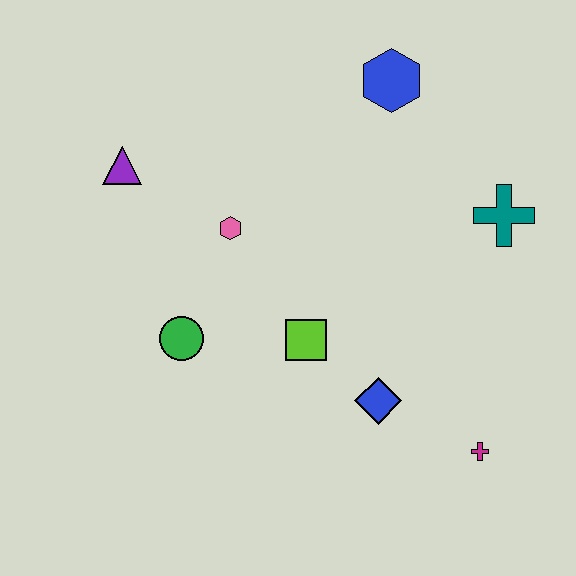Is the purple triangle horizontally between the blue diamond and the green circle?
No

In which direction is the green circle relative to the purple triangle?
The green circle is below the purple triangle.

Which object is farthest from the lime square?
The blue hexagon is farthest from the lime square.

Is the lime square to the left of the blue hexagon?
Yes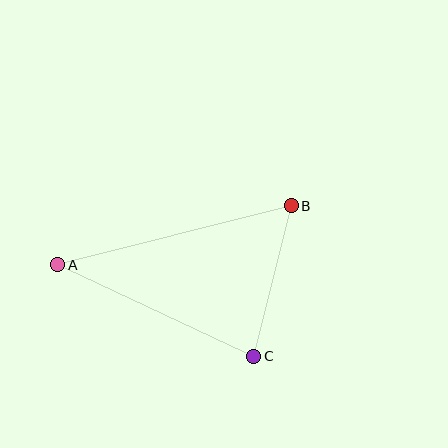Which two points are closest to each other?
Points B and C are closest to each other.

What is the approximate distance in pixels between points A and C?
The distance between A and C is approximately 216 pixels.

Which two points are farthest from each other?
Points A and B are farthest from each other.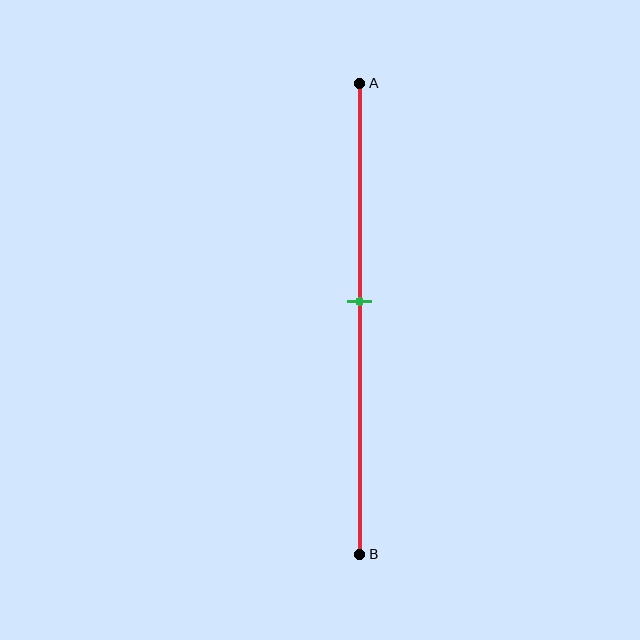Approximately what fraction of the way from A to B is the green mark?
The green mark is approximately 45% of the way from A to B.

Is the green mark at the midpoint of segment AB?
No, the mark is at about 45% from A, not at the 50% midpoint.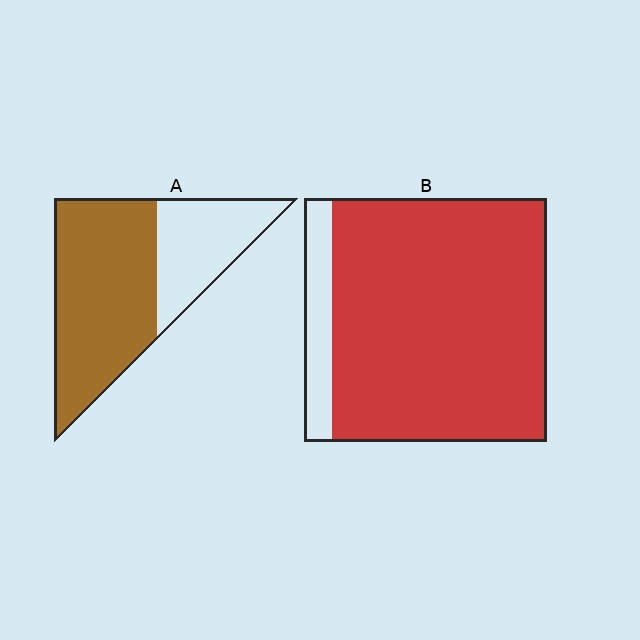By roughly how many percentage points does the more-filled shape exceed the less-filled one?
By roughly 20 percentage points (B over A).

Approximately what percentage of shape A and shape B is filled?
A is approximately 65% and B is approximately 90%.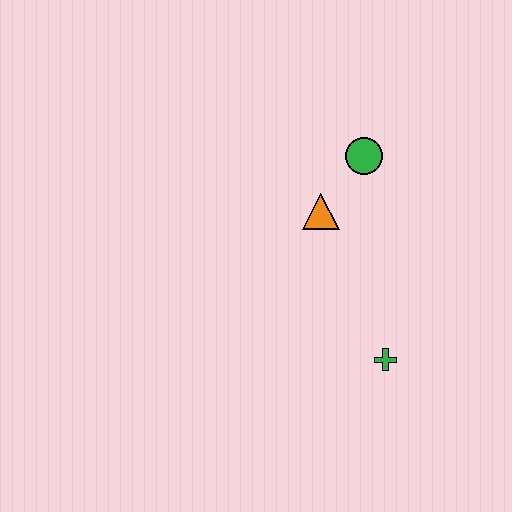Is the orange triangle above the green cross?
Yes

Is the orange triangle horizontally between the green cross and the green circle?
No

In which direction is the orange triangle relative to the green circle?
The orange triangle is below the green circle.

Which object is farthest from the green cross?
The green circle is farthest from the green cross.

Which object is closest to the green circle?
The orange triangle is closest to the green circle.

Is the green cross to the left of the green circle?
No